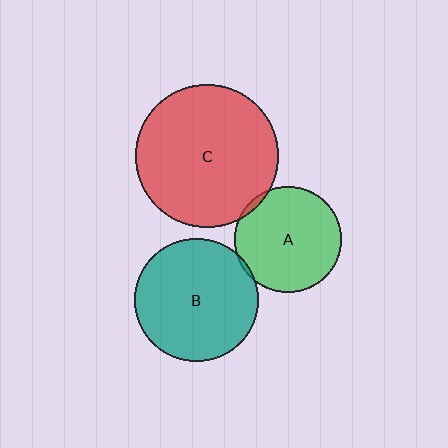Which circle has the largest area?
Circle C (red).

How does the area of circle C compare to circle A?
Approximately 1.8 times.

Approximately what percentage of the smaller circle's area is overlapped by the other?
Approximately 5%.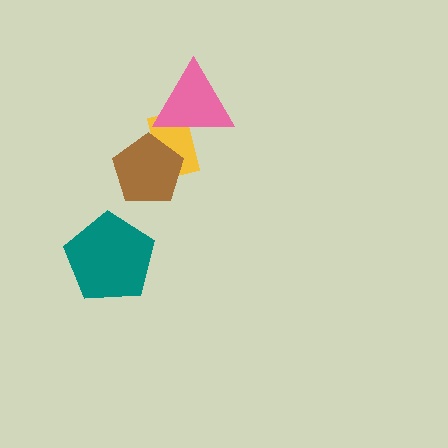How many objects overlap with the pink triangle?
1 object overlaps with the pink triangle.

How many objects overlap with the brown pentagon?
1 object overlaps with the brown pentagon.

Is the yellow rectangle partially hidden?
Yes, it is partially covered by another shape.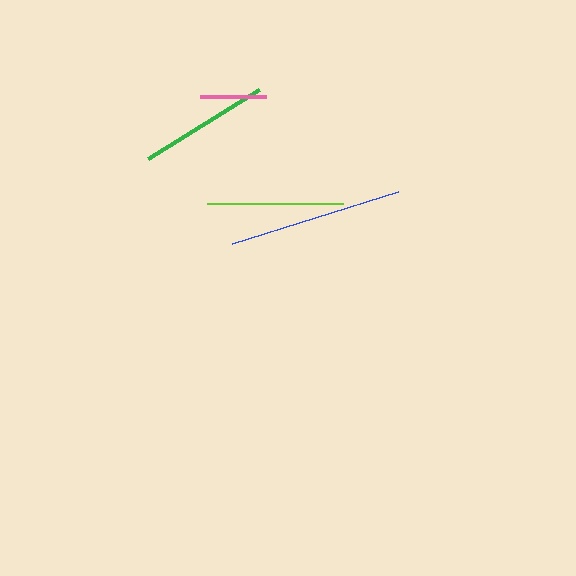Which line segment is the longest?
The blue line is the longest at approximately 174 pixels.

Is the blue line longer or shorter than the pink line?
The blue line is longer than the pink line.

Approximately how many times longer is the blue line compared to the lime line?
The blue line is approximately 1.3 times the length of the lime line.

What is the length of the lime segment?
The lime segment is approximately 136 pixels long.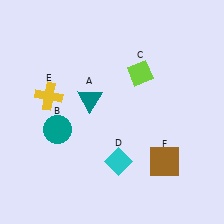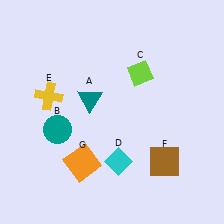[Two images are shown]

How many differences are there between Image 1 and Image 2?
There is 1 difference between the two images.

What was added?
An orange square (G) was added in Image 2.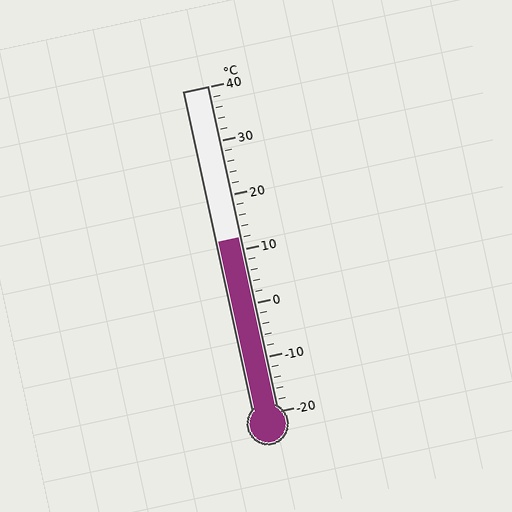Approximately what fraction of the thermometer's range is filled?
The thermometer is filled to approximately 55% of its range.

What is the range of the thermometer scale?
The thermometer scale ranges from -20°C to 40°C.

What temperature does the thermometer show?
The thermometer shows approximately 12°C.